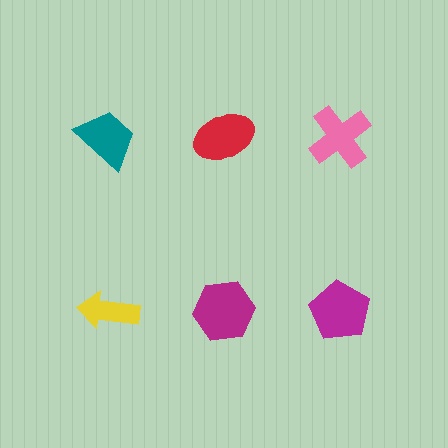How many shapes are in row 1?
3 shapes.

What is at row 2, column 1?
A yellow arrow.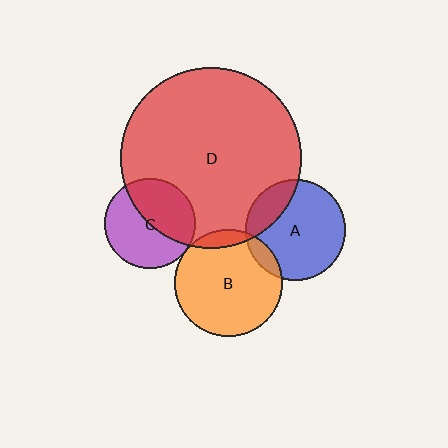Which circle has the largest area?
Circle D (red).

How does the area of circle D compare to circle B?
Approximately 2.8 times.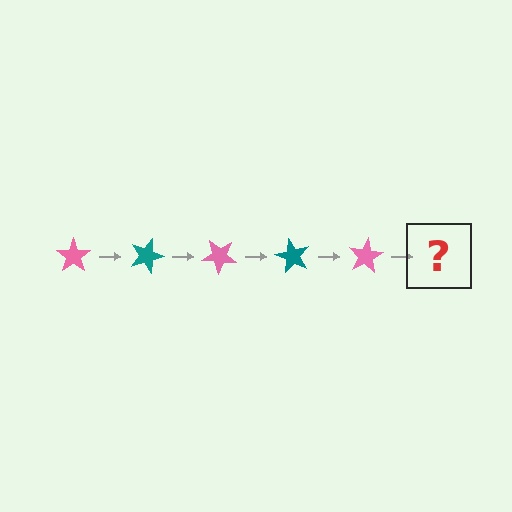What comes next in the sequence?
The next element should be a teal star, rotated 100 degrees from the start.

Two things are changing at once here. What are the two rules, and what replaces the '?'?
The two rules are that it rotates 20 degrees each step and the color cycles through pink and teal. The '?' should be a teal star, rotated 100 degrees from the start.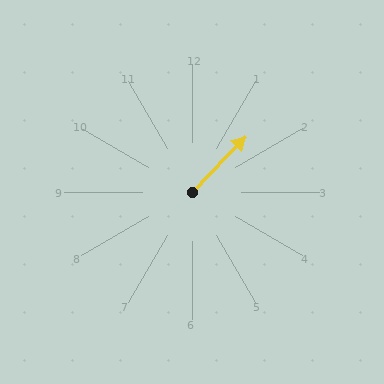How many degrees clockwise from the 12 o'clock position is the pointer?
Approximately 44 degrees.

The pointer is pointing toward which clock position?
Roughly 1 o'clock.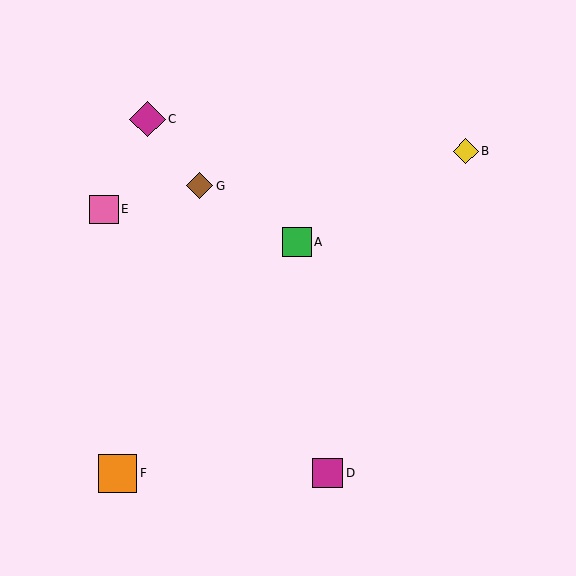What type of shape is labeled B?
Shape B is a yellow diamond.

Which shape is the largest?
The orange square (labeled F) is the largest.